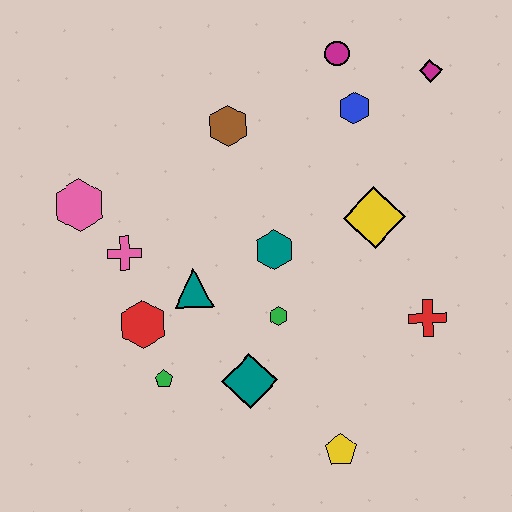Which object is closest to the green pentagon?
The red hexagon is closest to the green pentagon.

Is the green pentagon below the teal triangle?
Yes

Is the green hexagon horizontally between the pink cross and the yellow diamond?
Yes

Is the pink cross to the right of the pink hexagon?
Yes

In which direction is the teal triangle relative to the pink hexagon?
The teal triangle is to the right of the pink hexagon.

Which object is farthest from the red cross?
The pink hexagon is farthest from the red cross.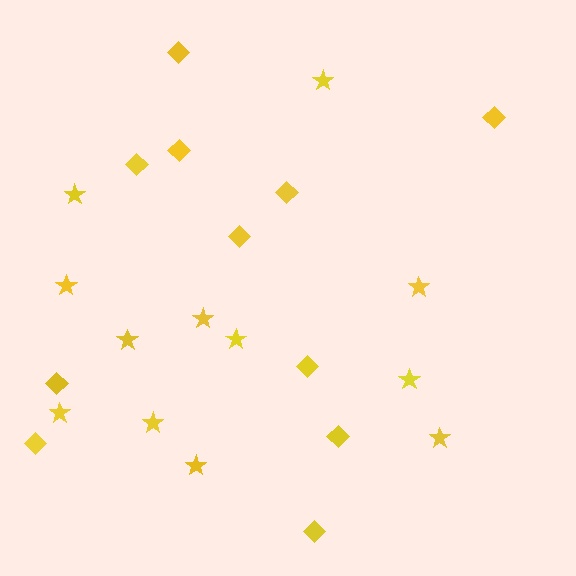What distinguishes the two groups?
There are 2 groups: one group of stars (12) and one group of diamonds (11).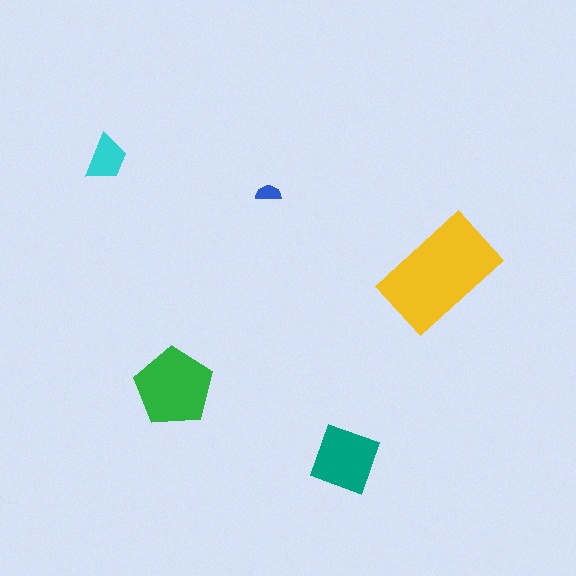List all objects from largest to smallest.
The yellow rectangle, the green pentagon, the teal square, the cyan trapezoid, the blue semicircle.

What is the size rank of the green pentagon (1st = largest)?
2nd.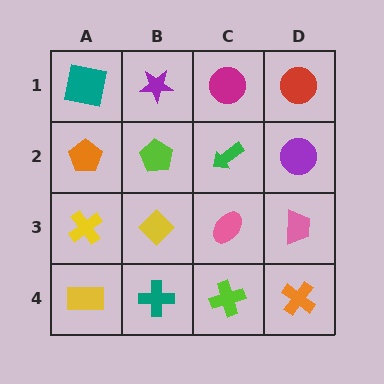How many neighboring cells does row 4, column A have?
2.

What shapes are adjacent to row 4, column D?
A pink trapezoid (row 3, column D), a lime cross (row 4, column C).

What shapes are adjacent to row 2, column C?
A magenta circle (row 1, column C), a pink ellipse (row 3, column C), a lime pentagon (row 2, column B), a purple circle (row 2, column D).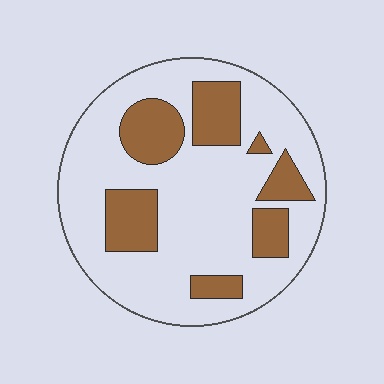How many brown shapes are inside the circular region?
7.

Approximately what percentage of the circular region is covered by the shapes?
Approximately 25%.